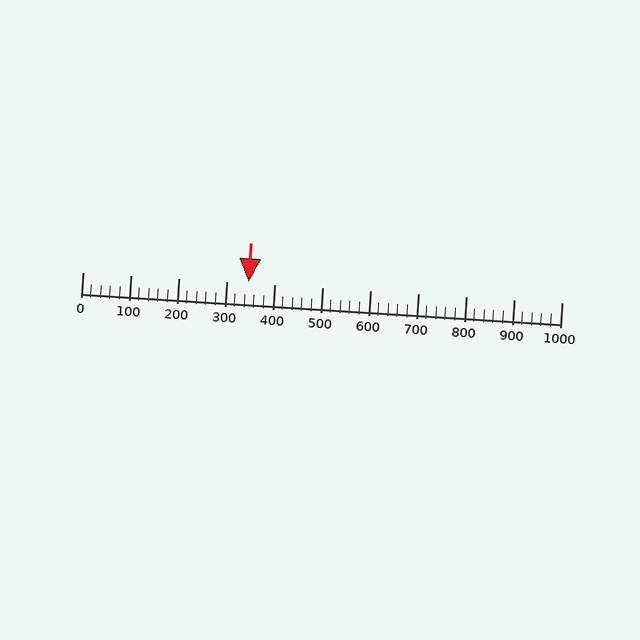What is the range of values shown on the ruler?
The ruler shows values from 0 to 1000.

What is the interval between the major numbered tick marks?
The major tick marks are spaced 100 units apart.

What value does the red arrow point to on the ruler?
The red arrow points to approximately 347.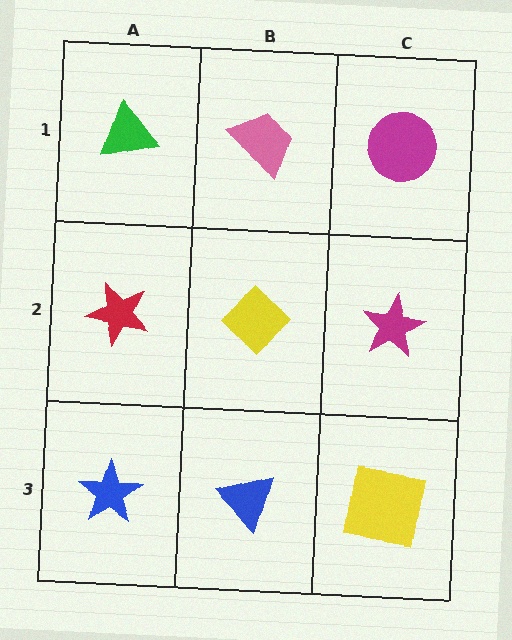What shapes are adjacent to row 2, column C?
A magenta circle (row 1, column C), a yellow square (row 3, column C), a yellow diamond (row 2, column B).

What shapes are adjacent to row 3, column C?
A magenta star (row 2, column C), a blue triangle (row 3, column B).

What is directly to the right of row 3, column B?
A yellow square.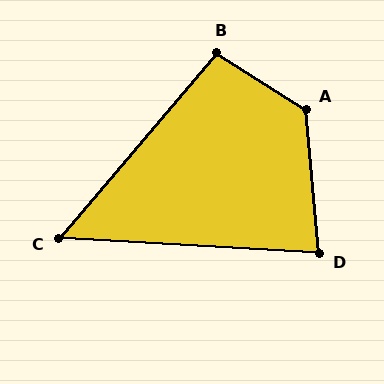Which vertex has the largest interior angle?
A, at approximately 127 degrees.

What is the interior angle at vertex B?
Approximately 98 degrees (obtuse).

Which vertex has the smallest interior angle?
C, at approximately 53 degrees.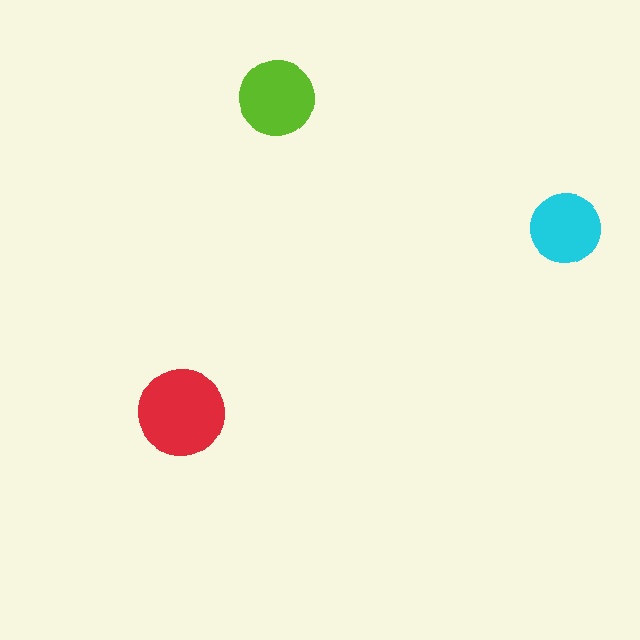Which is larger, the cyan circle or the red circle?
The red one.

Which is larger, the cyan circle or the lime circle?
The lime one.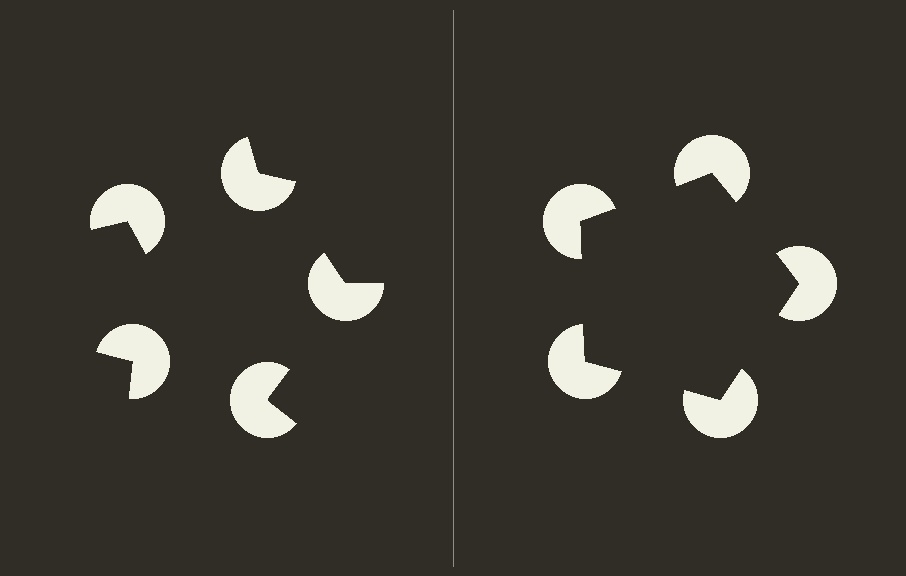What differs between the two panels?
The pac-man discs are positioned identically on both sides; only the wedge orientations differ. On the right they align to a pentagon; on the left they are misaligned.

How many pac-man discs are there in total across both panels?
10 — 5 on each side.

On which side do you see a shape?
An illusory pentagon appears on the right side. On the left side the wedge cuts are rotated, so no coherent shape forms.